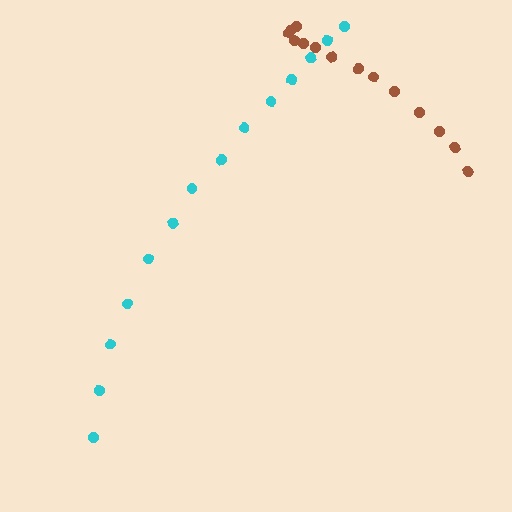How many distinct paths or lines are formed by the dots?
There are 2 distinct paths.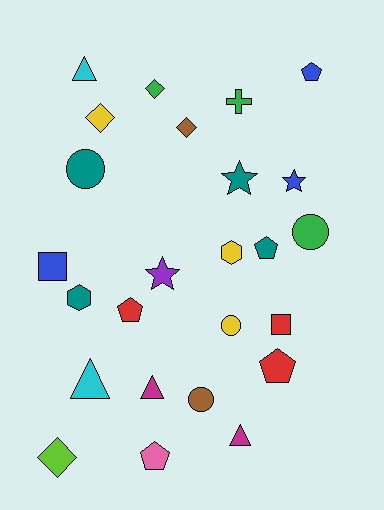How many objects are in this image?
There are 25 objects.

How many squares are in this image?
There are 2 squares.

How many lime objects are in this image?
There is 1 lime object.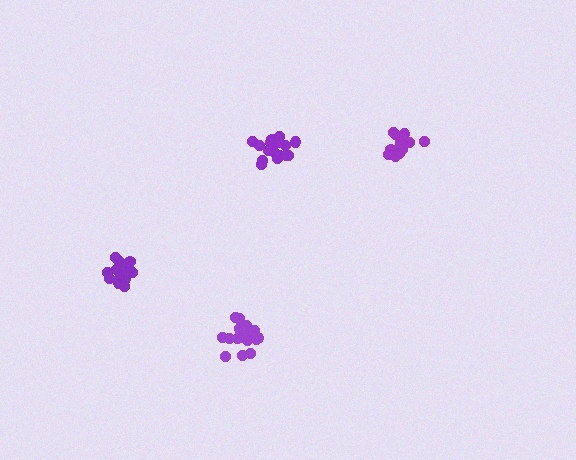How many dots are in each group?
Group 1: 19 dots, Group 2: 16 dots, Group 3: 14 dots, Group 4: 19 dots (68 total).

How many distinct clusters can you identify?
There are 4 distinct clusters.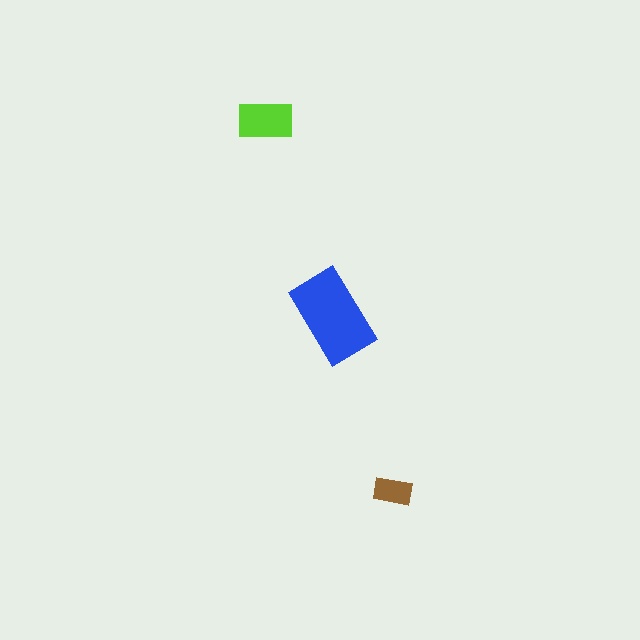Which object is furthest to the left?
The lime rectangle is leftmost.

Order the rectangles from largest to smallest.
the blue one, the lime one, the brown one.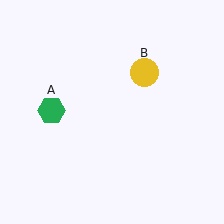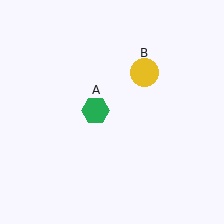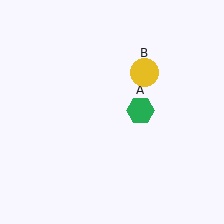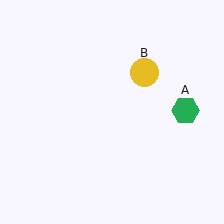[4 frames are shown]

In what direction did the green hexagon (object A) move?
The green hexagon (object A) moved right.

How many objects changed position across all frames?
1 object changed position: green hexagon (object A).